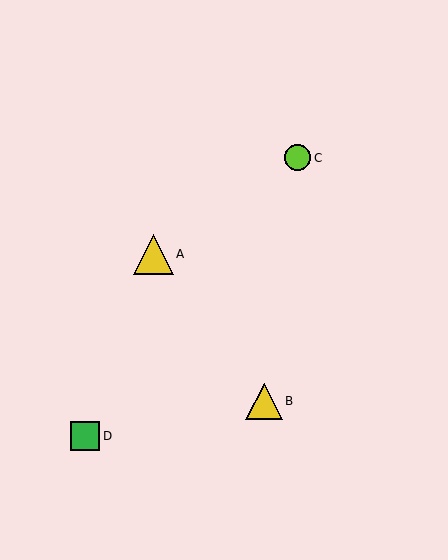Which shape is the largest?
The yellow triangle (labeled A) is the largest.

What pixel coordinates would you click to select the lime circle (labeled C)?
Click at (298, 158) to select the lime circle C.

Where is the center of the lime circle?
The center of the lime circle is at (298, 158).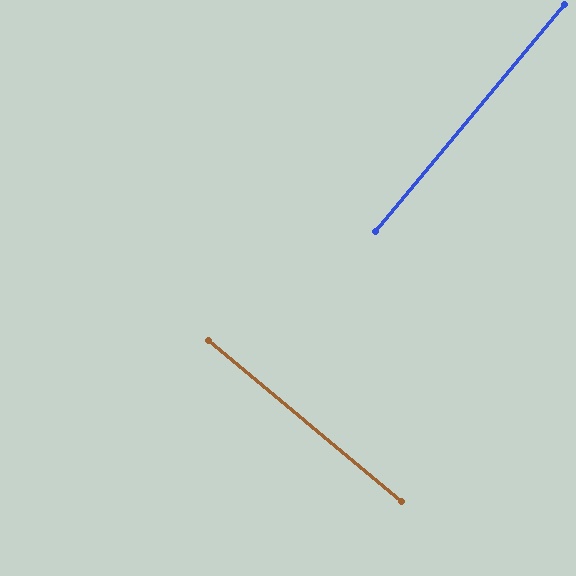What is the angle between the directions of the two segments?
Approximately 90 degrees.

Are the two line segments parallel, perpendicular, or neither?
Perpendicular — they meet at approximately 90°.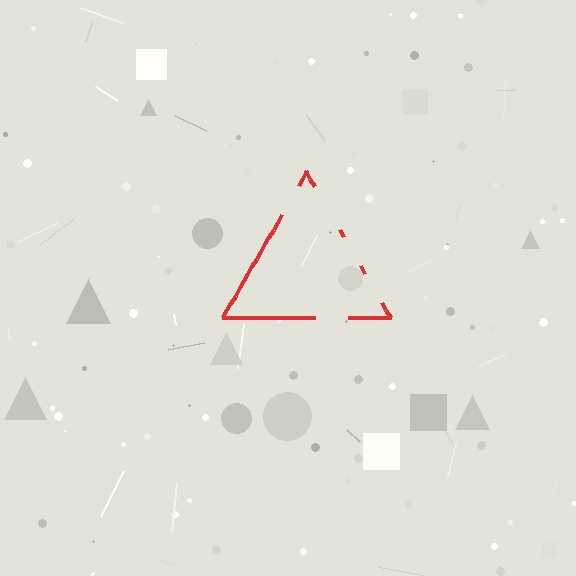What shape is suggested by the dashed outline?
The dashed outline suggests a triangle.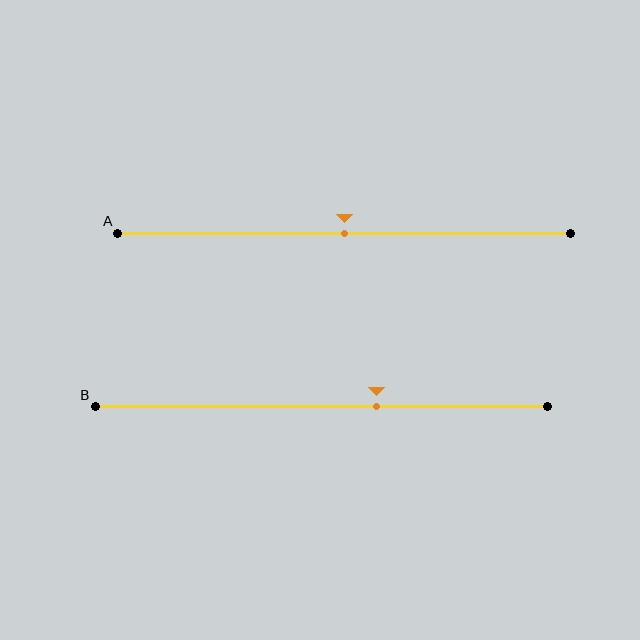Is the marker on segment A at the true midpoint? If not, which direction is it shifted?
Yes, the marker on segment A is at the true midpoint.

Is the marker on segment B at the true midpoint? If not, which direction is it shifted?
No, the marker on segment B is shifted to the right by about 12% of the segment length.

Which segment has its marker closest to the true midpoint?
Segment A has its marker closest to the true midpoint.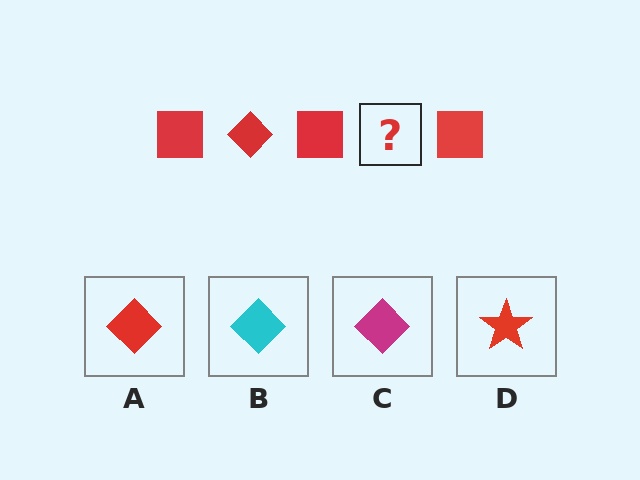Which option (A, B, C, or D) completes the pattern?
A.